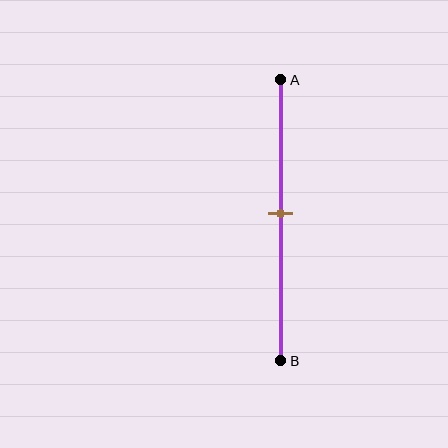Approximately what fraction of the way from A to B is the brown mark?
The brown mark is approximately 50% of the way from A to B.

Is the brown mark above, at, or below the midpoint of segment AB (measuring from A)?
The brown mark is approximately at the midpoint of segment AB.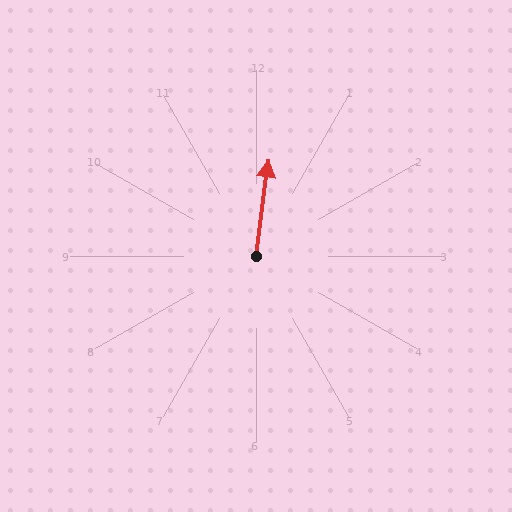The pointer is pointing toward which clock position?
Roughly 12 o'clock.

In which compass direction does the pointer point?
North.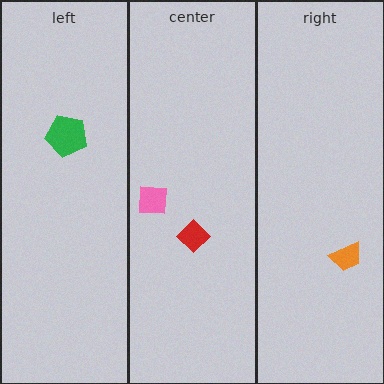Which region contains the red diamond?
The center region.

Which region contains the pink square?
The center region.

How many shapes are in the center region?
2.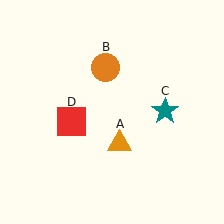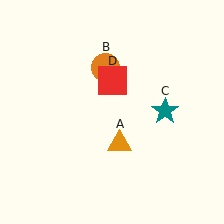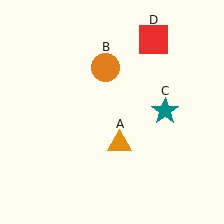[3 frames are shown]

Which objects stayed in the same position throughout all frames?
Orange triangle (object A) and orange circle (object B) and teal star (object C) remained stationary.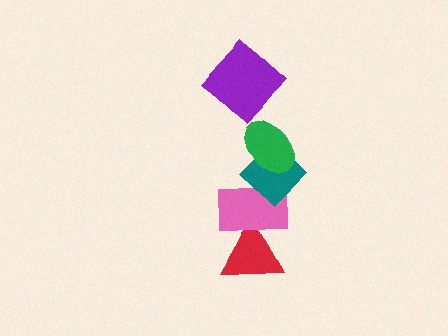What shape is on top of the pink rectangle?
The teal diamond is on top of the pink rectangle.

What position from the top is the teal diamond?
The teal diamond is 3rd from the top.